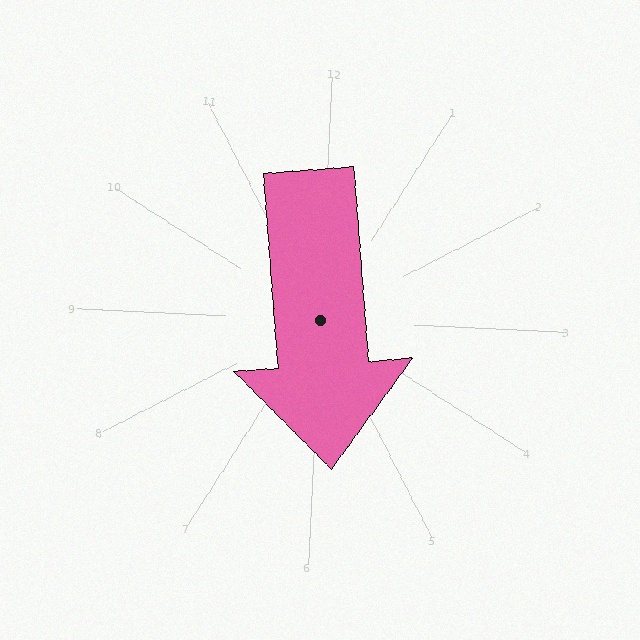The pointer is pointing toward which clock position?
Roughly 6 o'clock.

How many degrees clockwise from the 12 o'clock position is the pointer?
Approximately 173 degrees.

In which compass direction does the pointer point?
South.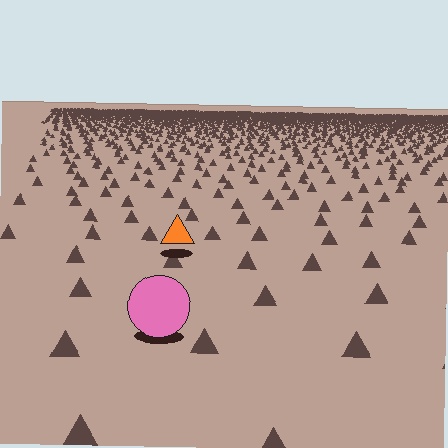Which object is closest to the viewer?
The pink circle is closest. The texture marks near it are larger and more spread out.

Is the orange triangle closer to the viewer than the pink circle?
No. The pink circle is closer — you can tell from the texture gradient: the ground texture is coarser near it.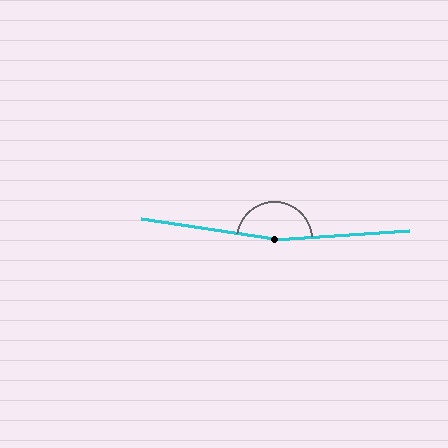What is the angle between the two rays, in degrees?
Approximately 168 degrees.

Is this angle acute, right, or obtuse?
It is obtuse.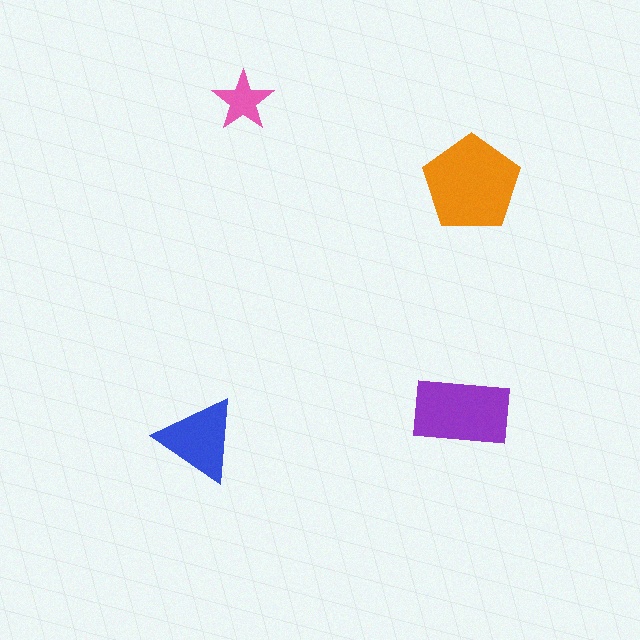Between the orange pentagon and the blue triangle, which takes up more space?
The orange pentagon.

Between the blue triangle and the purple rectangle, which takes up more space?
The purple rectangle.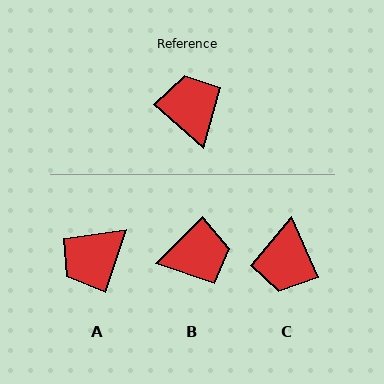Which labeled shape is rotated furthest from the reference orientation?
C, about 156 degrees away.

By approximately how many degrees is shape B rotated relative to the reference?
Approximately 93 degrees clockwise.